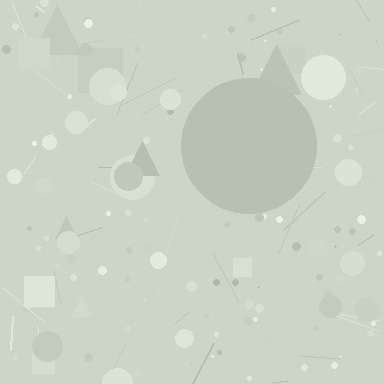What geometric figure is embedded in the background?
A circle is embedded in the background.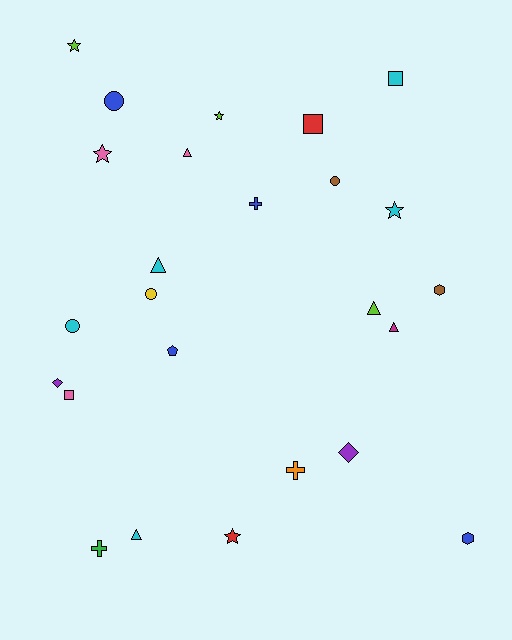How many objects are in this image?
There are 25 objects.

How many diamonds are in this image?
There are 2 diamonds.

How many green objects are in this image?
There is 1 green object.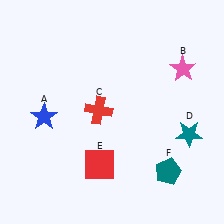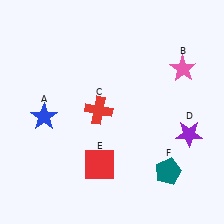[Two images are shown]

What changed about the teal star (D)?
In Image 1, D is teal. In Image 2, it changed to purple.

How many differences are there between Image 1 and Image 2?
There is 1 difference between the two images.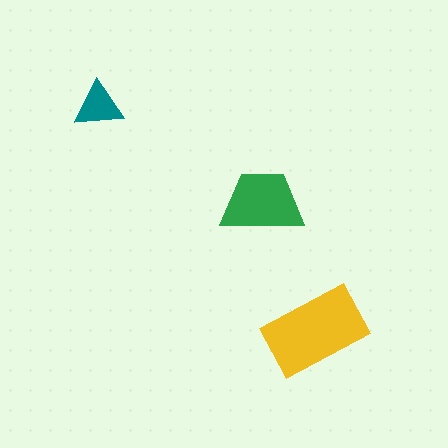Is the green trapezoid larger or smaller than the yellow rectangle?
Smaller.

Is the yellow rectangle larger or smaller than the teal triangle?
Larger.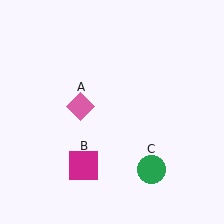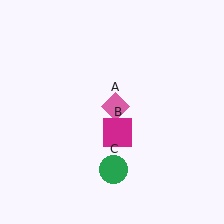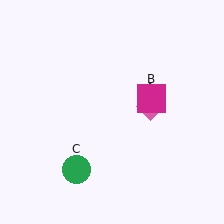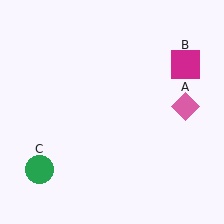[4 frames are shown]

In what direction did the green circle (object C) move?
The green circle (object C) moved left.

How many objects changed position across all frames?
3 objects changed position: pink diamond (object A), magenta square (object B), green circle (object C).